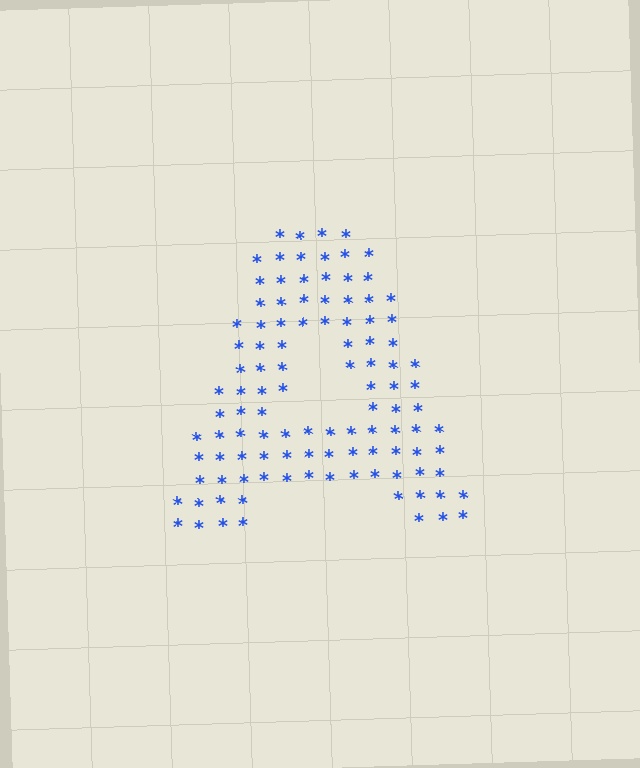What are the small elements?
The small elements are asterisks.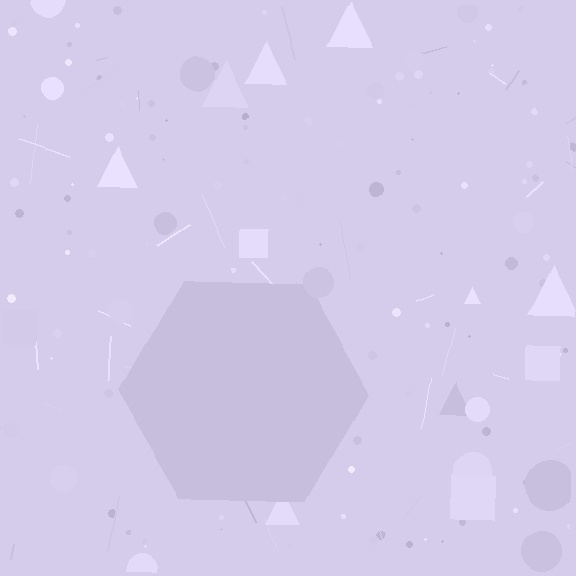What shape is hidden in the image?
A hexagon is hidden in the image.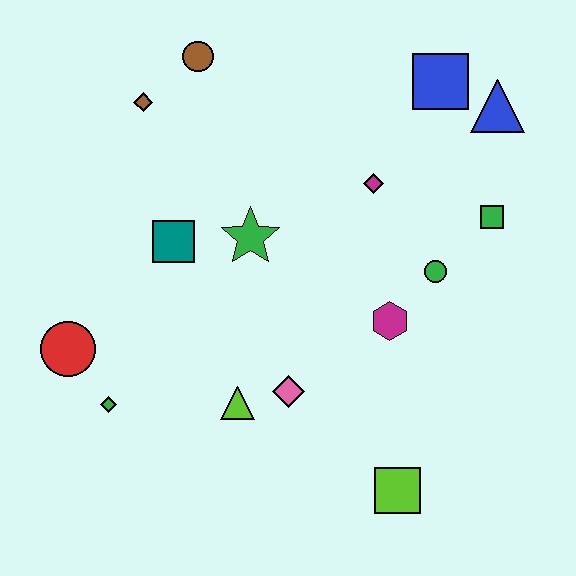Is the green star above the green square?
No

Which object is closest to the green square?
The green circle is closest to the green square.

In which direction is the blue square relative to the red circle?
The blue square is to the right of the red circle.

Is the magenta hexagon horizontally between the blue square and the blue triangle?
No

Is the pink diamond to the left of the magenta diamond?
Yes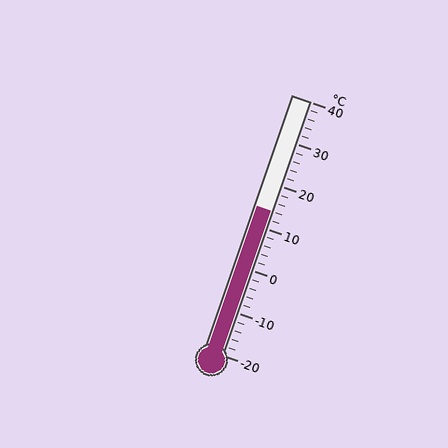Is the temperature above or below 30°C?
The temperature is below 30°C.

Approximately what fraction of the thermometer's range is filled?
The thermometer is filled to approximately 55% of its range.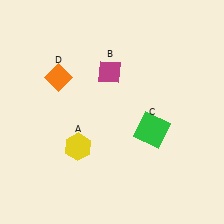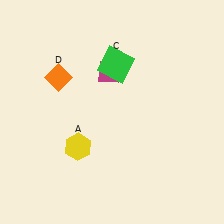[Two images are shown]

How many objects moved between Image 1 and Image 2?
1 object moved between the two images.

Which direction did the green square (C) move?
The green square (C) moved up.